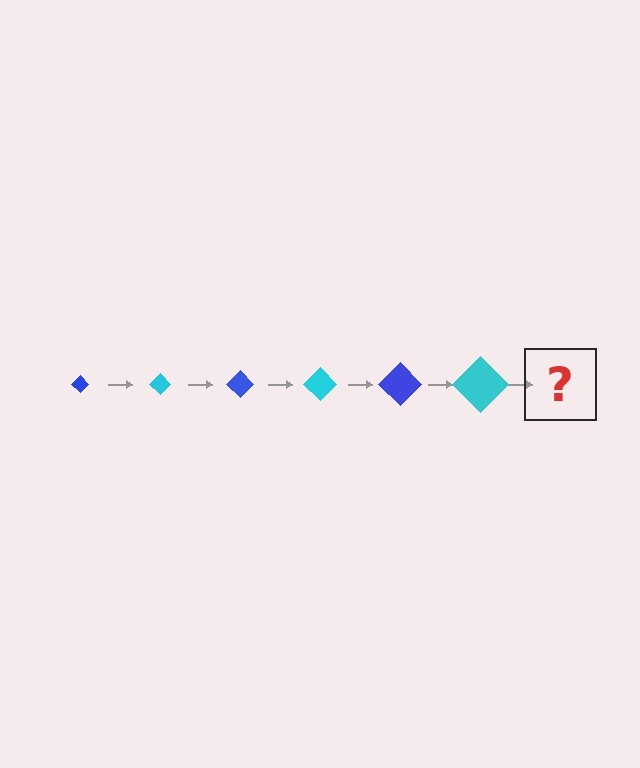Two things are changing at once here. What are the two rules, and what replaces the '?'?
The two rules are that the diamond grows larger each step and the color cycles through blue and cyan. The '?' should be a blue diamond, larger than the previous one.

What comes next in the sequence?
The next element should be a blue diamond, larger than the previous one.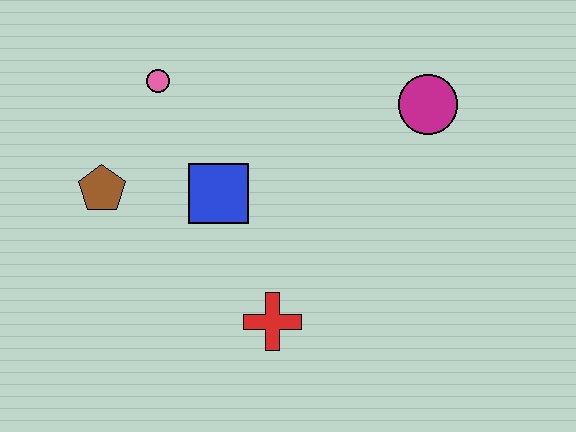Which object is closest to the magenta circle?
The blue square is closest to the magenta circle.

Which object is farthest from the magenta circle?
The brown pentagon is farthest from the magenta circle.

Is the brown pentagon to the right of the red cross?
No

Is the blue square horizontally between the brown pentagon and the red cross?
Yes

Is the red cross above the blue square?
No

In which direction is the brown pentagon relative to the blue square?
The brown pentagon is to the left of the blue square.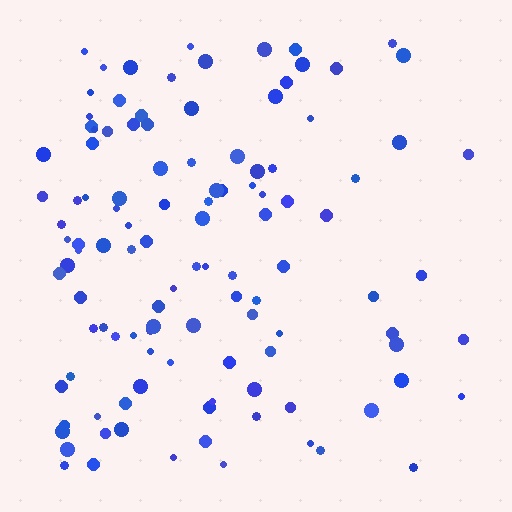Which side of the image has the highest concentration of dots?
The left.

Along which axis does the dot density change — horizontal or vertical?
Horizontal.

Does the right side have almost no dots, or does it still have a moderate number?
Still a moderate number, just noticeably fewer than the left.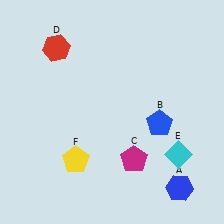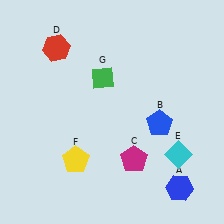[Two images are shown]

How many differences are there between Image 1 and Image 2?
There is 1 difference between the two images.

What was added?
A green diamond (G) was added in Image 2.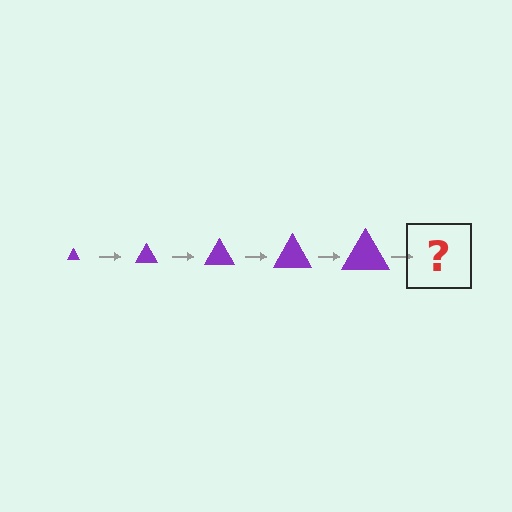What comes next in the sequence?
The next element should be a purple triangle, larger than the previous one.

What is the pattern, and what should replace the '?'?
The pattern is that the triangle gets progressively larger each step. The '?' should be a purple triangle, larger than the previous one.